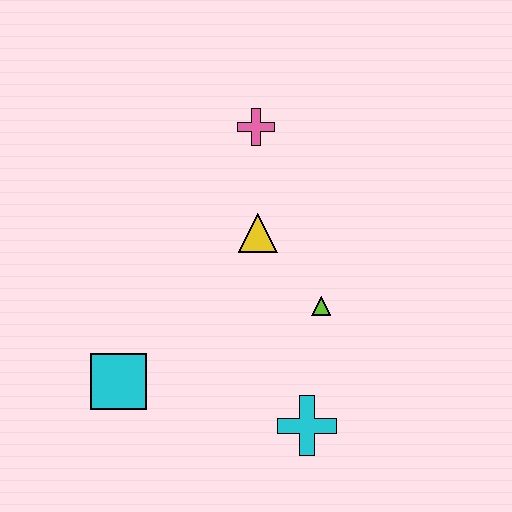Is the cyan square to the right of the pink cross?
No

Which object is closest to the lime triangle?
The yellow triangle is closest to the lime triangle.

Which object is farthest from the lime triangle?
The cyan square is farthest from the lime triangle.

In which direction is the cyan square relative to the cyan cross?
The cyan square is to the left of the cyan cross.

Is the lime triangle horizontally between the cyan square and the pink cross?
No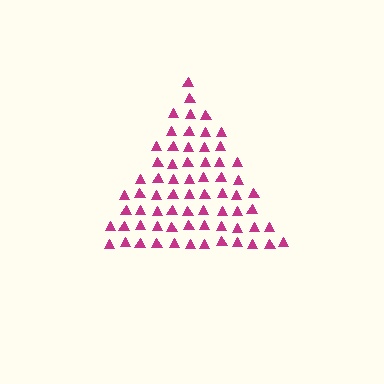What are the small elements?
The small elements are triangles.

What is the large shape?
The large shape is a triangle.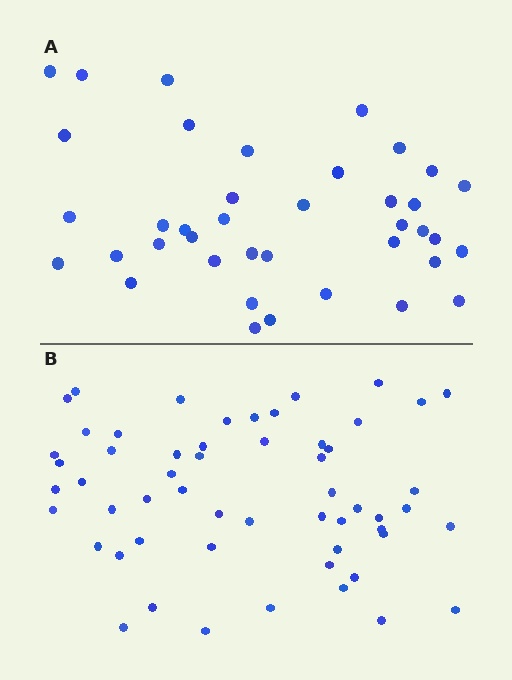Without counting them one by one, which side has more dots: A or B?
Region B (the bottom region) has more dots.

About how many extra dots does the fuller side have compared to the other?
Region B has approximately 15 more dots than region A.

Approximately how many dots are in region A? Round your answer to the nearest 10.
About 40 dots. (The exact count is 39, which rounds to 40.)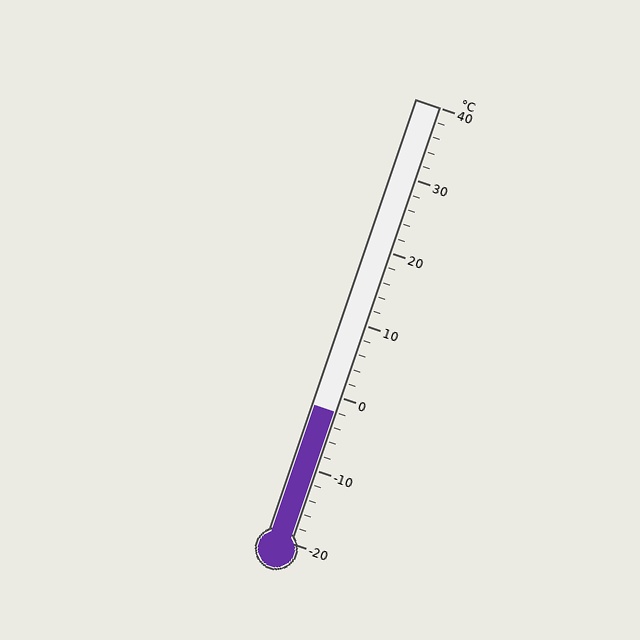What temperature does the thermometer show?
The thermometer shows approximately -2°C.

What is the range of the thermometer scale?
The thermometer scale ranges from -20°C to 40°C.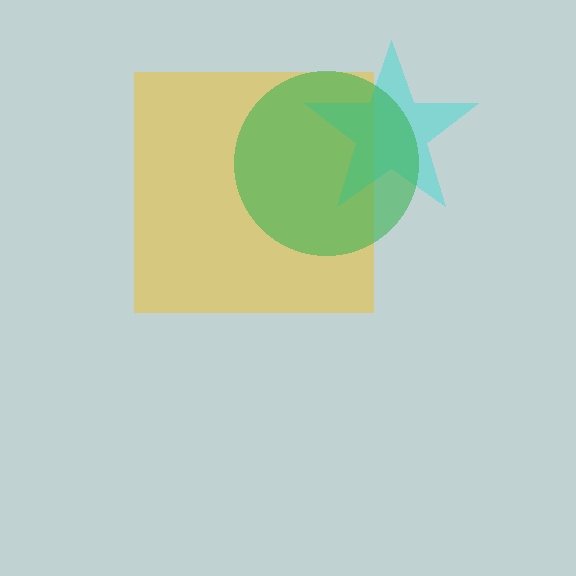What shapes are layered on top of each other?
The layered shapes are: a yellow square, a cyan star, a green circle.